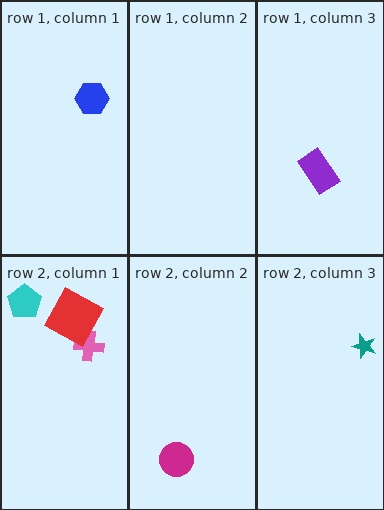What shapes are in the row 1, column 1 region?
The blue hexagon.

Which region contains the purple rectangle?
The row 1, column 3 region.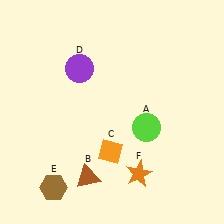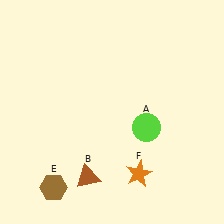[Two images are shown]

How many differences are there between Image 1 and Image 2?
There are 2 differences between the two images.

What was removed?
The purple circle (D), the orange diamond (C) were removed in Image 2.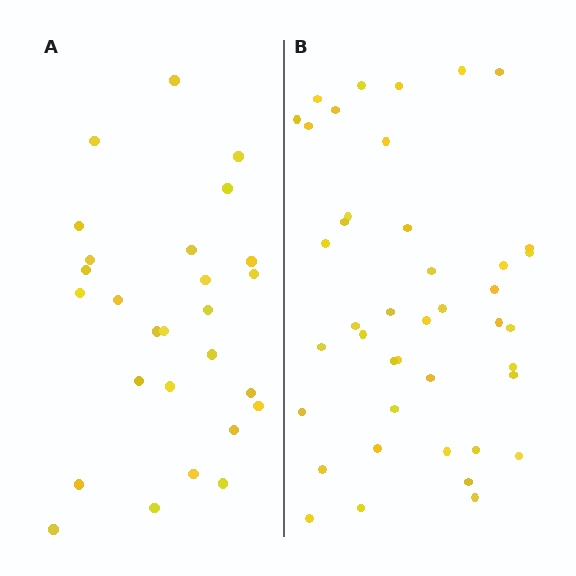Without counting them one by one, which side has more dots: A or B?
Region B (the right region) has more dots.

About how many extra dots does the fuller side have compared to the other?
Region B has approximately 15 more dots than region A.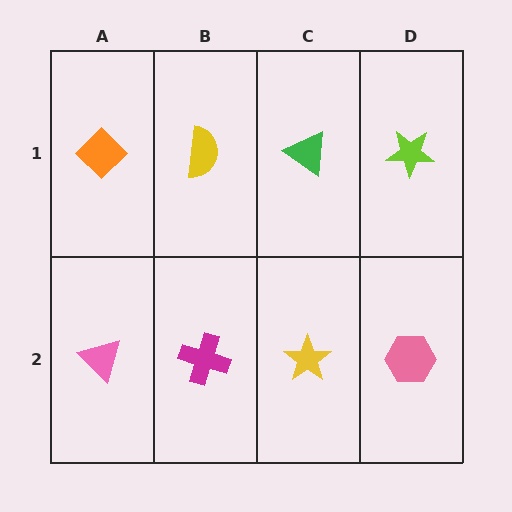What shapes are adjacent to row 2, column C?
A green triangle (row 1, column C), a magenta cross (row 2, column B), a pink hexagon (row 2, column D).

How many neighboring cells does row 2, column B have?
3.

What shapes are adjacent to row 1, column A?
A pink triangle (row 2, column A), a yellow semicircle (row 1, column B).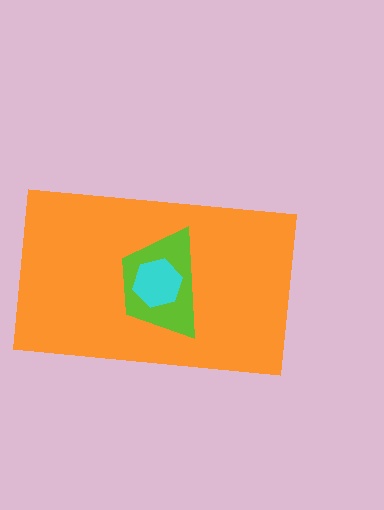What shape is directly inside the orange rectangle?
The lime trapezoid.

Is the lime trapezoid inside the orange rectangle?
Yes.